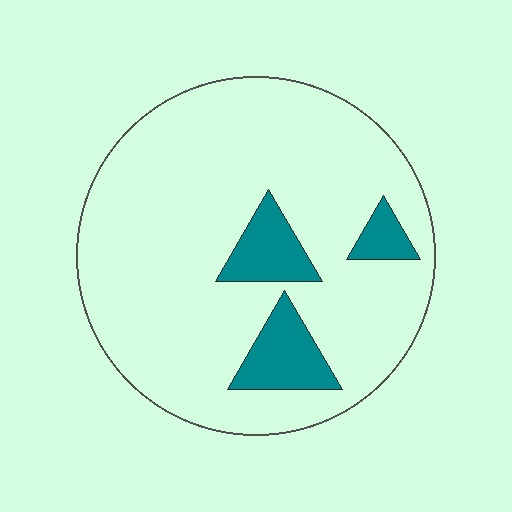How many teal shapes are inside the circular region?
3.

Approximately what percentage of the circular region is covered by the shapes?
Approximately 15%.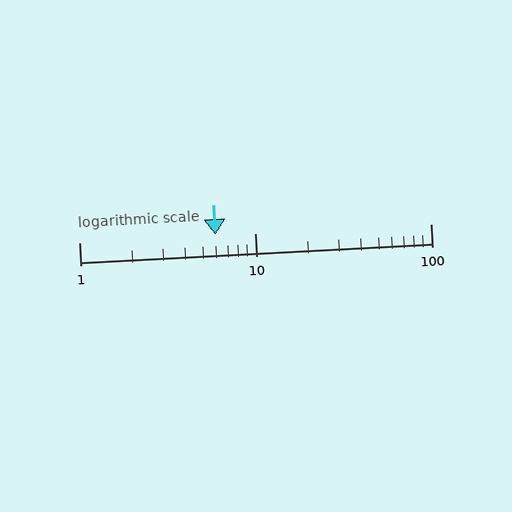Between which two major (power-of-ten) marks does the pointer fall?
The pointer is between 1 and 10.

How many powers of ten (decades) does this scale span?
The scale spans 2 decades, from 1 to 100.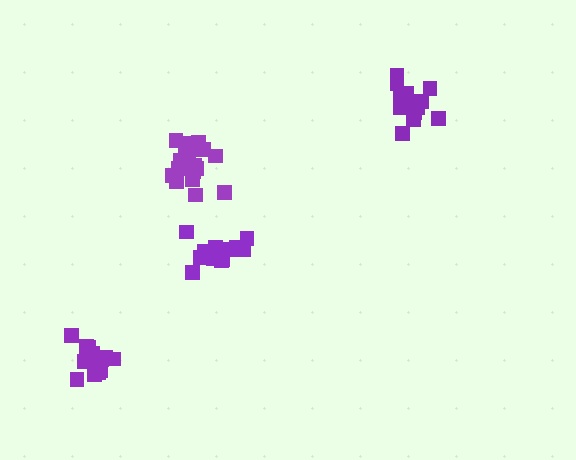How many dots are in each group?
Group 1: 15 dots, Group 2: 14 dots, Group 3: 13 dots, Group 4: 19 dots (61 total).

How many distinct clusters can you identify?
There are 4 distinct clusters.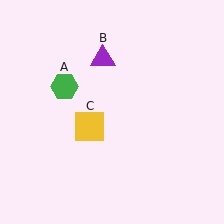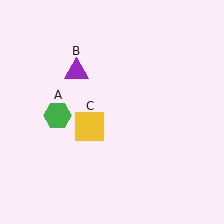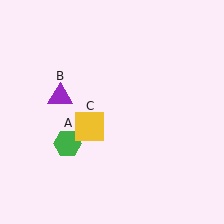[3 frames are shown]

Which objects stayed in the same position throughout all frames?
Yellow square (object C) remained stationary.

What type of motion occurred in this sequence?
The green hexagon (object A), purple triangle (object B) rotated counterclockwise around the center of the scene.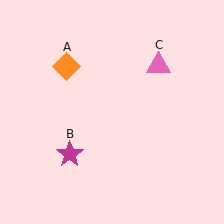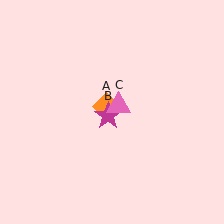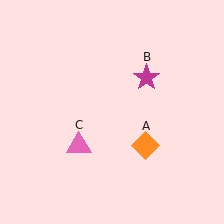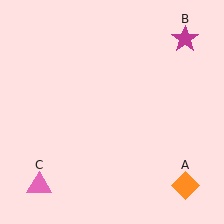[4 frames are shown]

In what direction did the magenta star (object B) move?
The magenta star (object B) moved up and to the right.